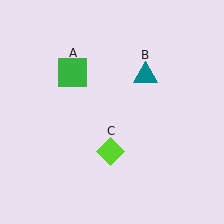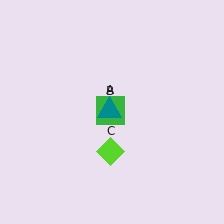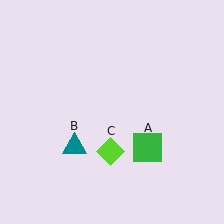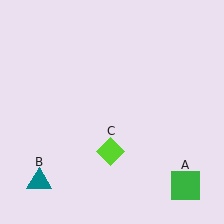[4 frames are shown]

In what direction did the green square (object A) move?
The green square (object A) moved down and to the right.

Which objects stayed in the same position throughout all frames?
Lime diamond (object C) remained stationary.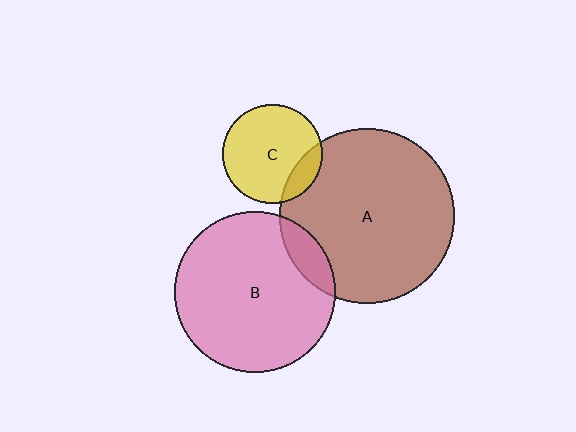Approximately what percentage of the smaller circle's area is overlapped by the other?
Approximately 15%.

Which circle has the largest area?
Circle A (brown).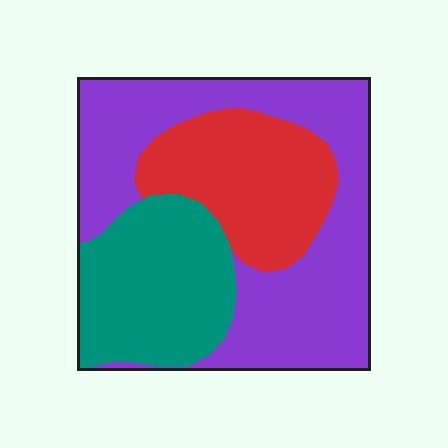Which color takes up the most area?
Purple, at roughly 50%.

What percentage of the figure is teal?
Teal covers roughly 25% of the figure.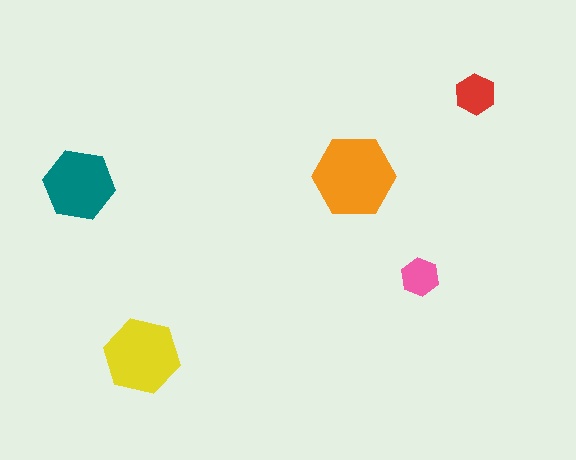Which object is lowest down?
The yellow hexagon is bottommost.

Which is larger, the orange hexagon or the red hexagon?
The orange one.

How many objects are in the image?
There are 5 objects in the image.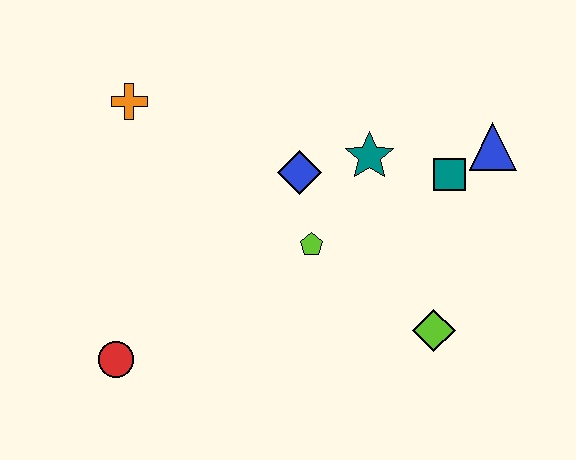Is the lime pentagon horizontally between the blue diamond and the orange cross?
No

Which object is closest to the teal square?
The blue triangle is closest to the teal square.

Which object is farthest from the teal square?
The red circle is farthest from the teal square.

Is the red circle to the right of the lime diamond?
No